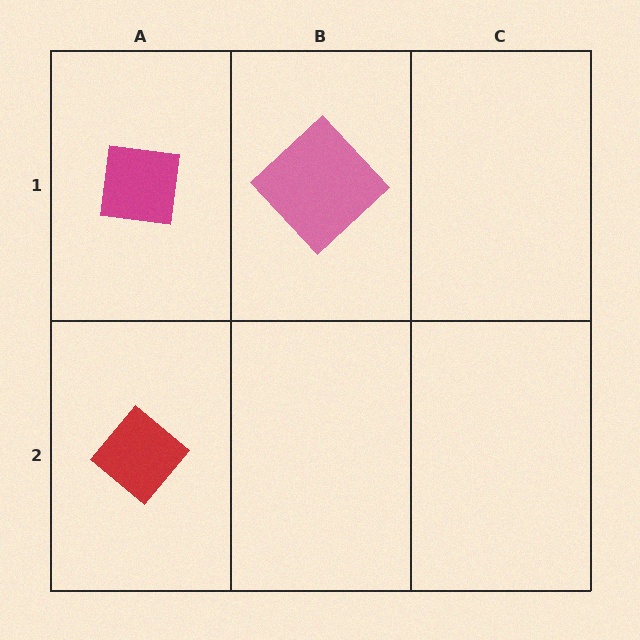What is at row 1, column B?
A pink diamond.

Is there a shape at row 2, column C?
No, that cell is empty.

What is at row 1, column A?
A magenta square.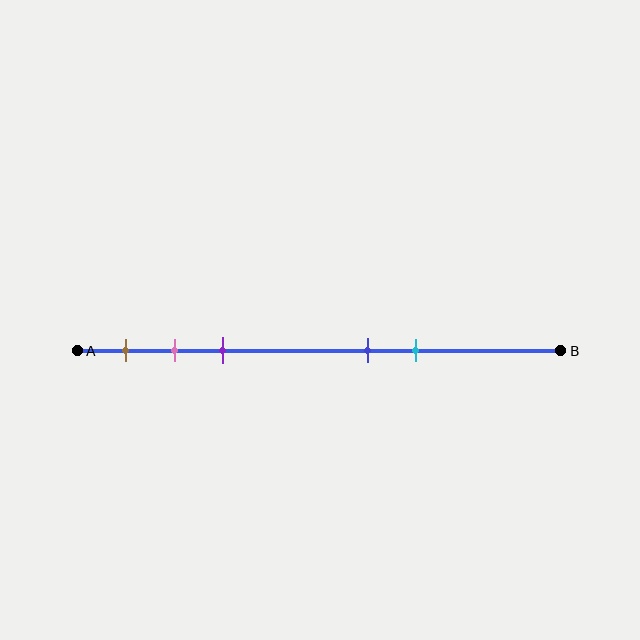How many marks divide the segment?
There are 5 marks dividing the segment.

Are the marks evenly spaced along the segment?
No, the marks are not evenly spaced.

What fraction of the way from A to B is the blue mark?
The blue mark is approximately 60% (0.6) of the way from A to B.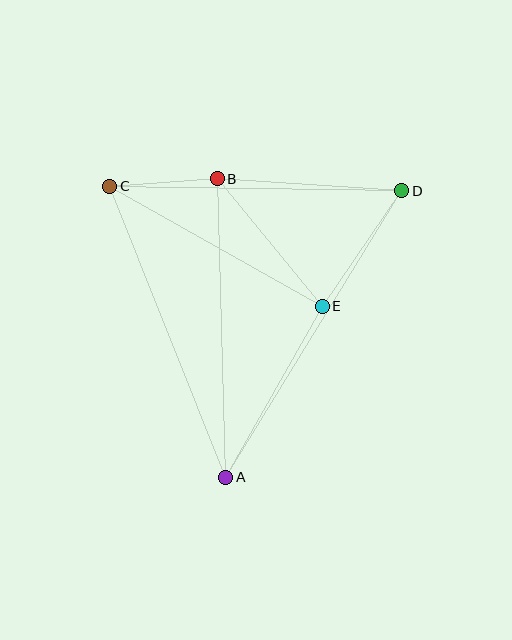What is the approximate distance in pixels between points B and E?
The distance between B and E is approximately 165 pixels.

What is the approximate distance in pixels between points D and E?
The distance between D and E is approximately 140 pixels.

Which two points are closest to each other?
Points B and C are closest to each other.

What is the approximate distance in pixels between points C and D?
The distance between C and D is approximately 292 pixels.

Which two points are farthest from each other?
Points A and D are farthest from each other.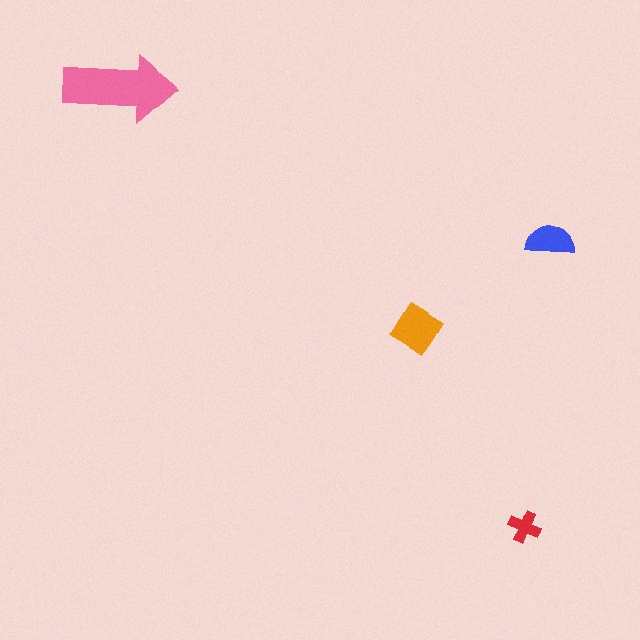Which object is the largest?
The pink arrow.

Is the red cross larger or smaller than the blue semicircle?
Smaller.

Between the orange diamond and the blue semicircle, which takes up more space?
The orange diamond.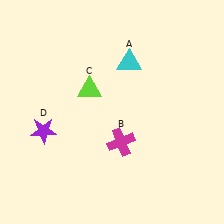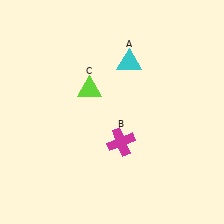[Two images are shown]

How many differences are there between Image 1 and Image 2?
There is 1 difference between the two images.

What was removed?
The purple star (D) was removed in Image 2.